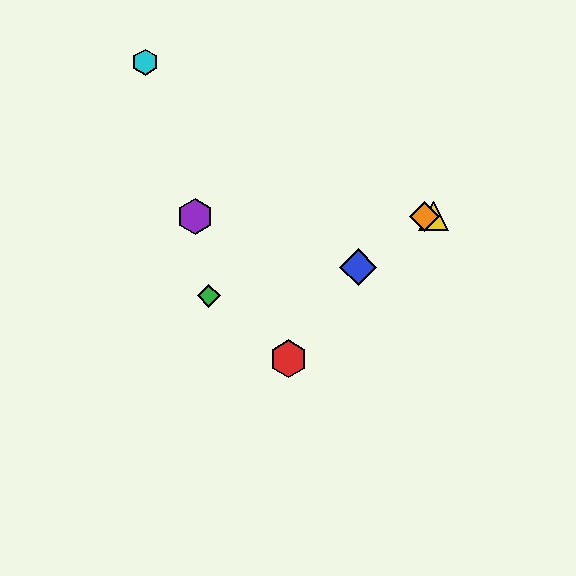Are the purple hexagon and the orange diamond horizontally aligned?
Yes, both are at y≈216.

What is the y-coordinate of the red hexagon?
The red hexagon is at y≈359.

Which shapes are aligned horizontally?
The yellow triangle, the purple hexagon, the orange diamond are aligned horizontally.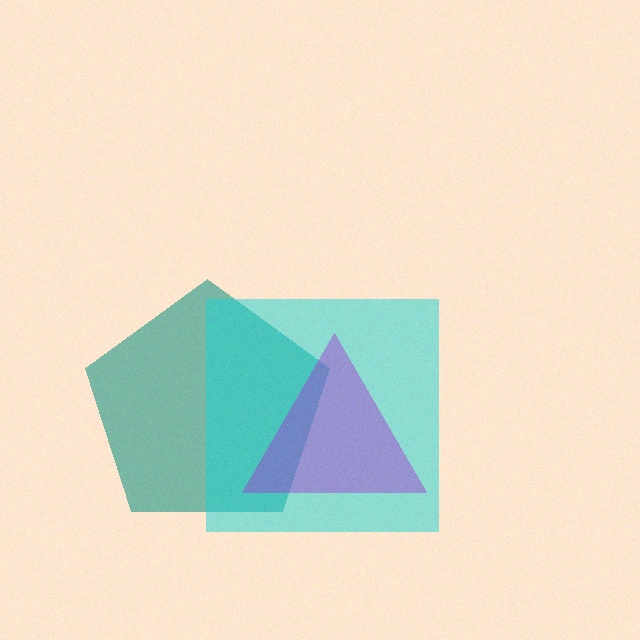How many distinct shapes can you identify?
There are 3 distinct shapes: a teal pentagon, a cyan square, a purple triangle.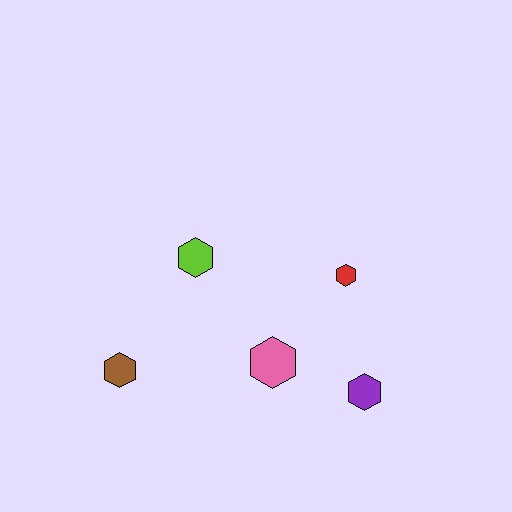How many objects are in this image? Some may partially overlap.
There are 5 objects.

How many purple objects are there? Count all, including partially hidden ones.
There is 1 purple object.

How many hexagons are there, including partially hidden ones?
There are 5 hexagons.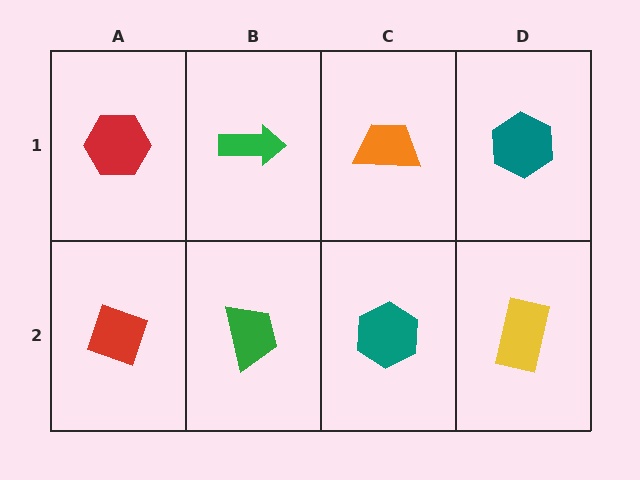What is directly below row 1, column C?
A teal hexagon.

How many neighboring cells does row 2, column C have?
3.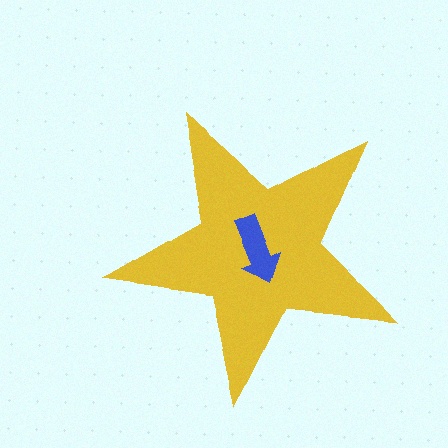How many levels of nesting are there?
2.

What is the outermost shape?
The yellow star.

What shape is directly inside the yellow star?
The blue arrow.